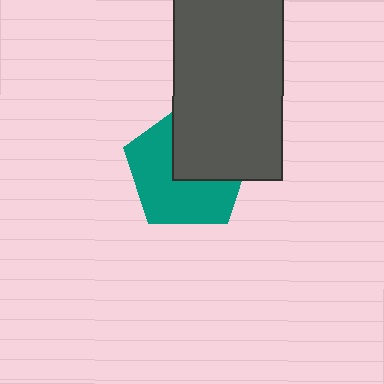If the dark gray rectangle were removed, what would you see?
You would see the complete teal pentagon.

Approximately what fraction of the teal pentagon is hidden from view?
Roughly 44% of the teal pentagon is hidden behind the dark gray rectangle.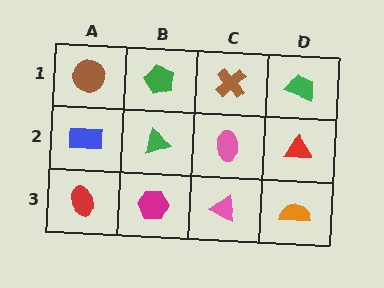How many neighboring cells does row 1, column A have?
2.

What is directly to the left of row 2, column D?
A pink ellipse.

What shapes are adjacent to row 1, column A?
A blue rectangle (row 2, column A), a green pentagon (row 1, column B).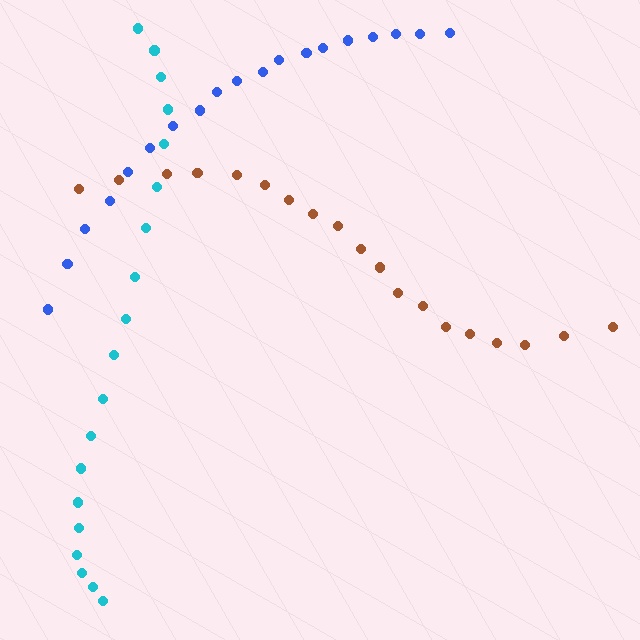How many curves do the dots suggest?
There are 3 distinct paths.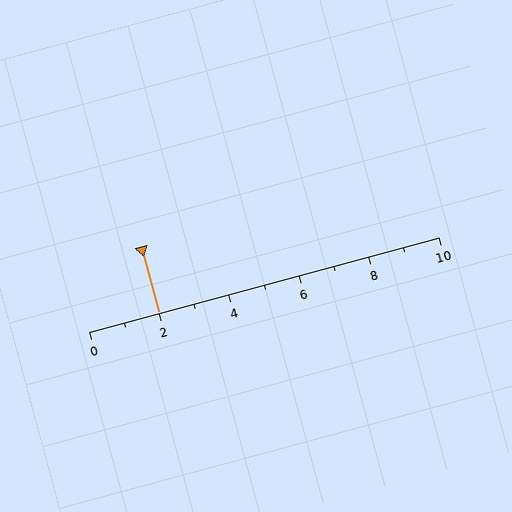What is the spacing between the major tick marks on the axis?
The major ticks are spaced 2 apart.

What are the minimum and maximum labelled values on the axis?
The axis runs from 0 to 10.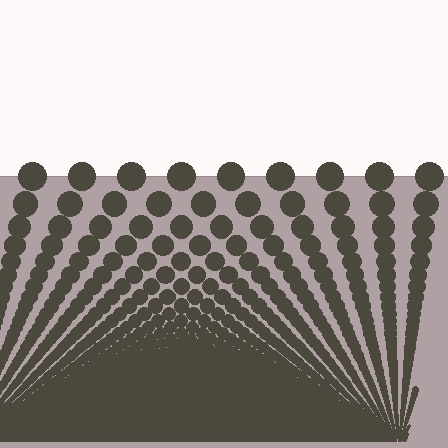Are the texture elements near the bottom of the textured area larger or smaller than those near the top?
Smaller. The gradient is inverted — elements near the bottom are smaller and denser.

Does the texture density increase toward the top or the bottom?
Density increases toward the bottom.